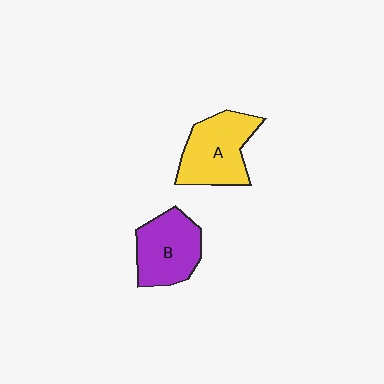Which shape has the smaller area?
Shape B (purple).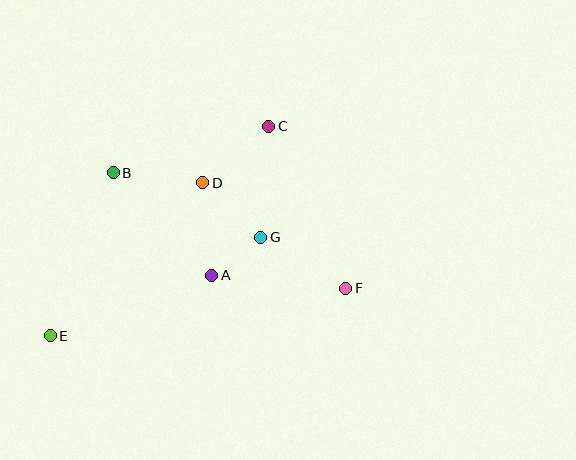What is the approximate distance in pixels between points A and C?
The distance between A and C is approximately 160 pixels.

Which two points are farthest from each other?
Points C and E are farthest from each other.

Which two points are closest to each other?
Points A and G are closest to each other.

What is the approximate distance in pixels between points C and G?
The distance between C and G is approximately 111 pixels.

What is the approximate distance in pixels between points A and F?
The distance between A and F is approximately 134 pixels.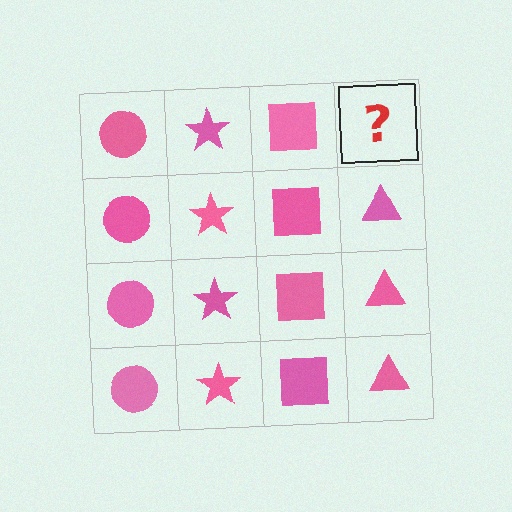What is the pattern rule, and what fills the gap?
The rule is that each column has a consistent shape. The gap should be filled with a pink triangle.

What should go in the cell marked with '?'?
The missing cell should contain a pink triangle.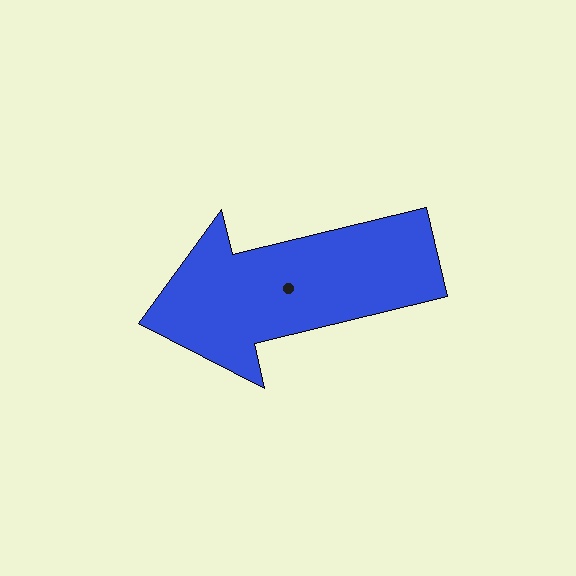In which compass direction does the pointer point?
West.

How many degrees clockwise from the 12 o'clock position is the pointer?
Approximately 256 degrees.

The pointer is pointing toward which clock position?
Roughly 9 o'clock.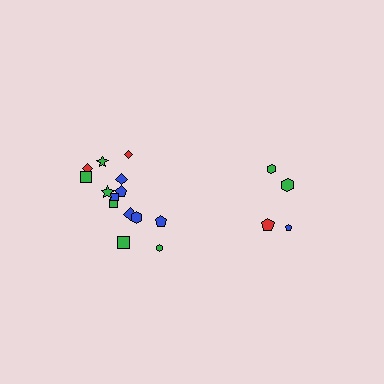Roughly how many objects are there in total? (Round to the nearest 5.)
Roughly 20 objects in total.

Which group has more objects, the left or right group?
The left group.